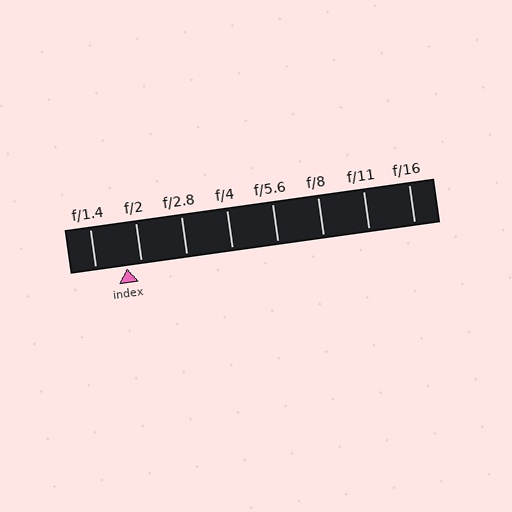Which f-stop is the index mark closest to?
The index mark is closest to f/2.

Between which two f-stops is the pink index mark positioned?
The index mark is between f/1.4 and f/2.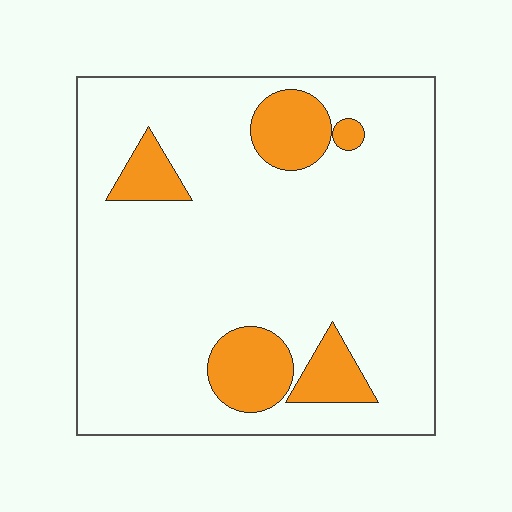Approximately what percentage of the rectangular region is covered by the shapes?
Approximately 15%.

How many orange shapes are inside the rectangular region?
5.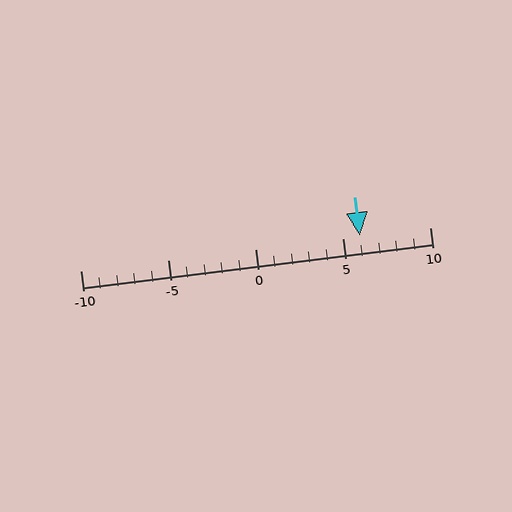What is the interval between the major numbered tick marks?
The major tick marks are spaced 5 units apart.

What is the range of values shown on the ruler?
The ruler shows values from -10 to 10.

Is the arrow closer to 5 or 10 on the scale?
The arrow is closer to 5.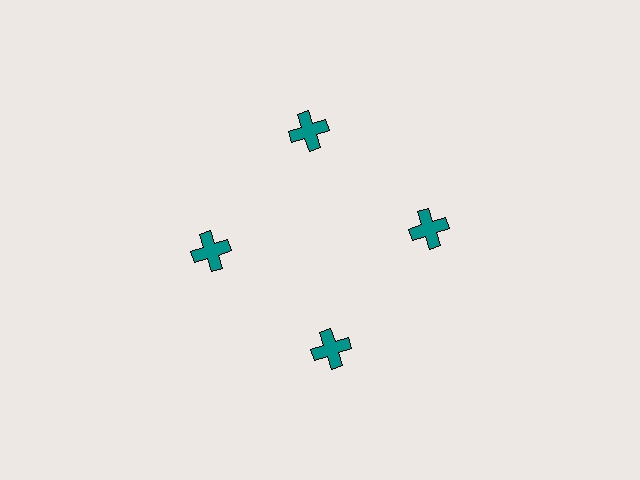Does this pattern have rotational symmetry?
Yes, this pattern has 4-fold rotational symmetry. It looks the same after rotating 90 degrees around the center.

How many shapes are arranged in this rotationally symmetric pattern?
There are 4 shapes, arranged in 4 groups of 1.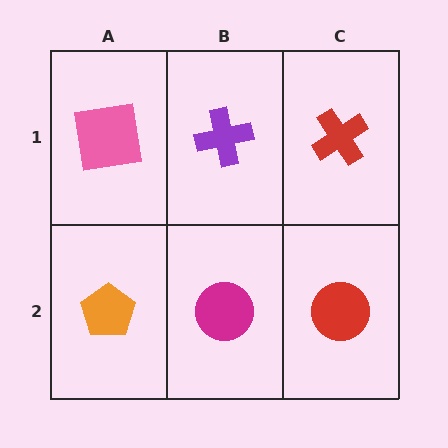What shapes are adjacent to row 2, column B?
A purple cross (row 1, column B), an orange pentagon (row 2, column A), a red circle (row 2, column C).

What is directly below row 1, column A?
An orange pentagon.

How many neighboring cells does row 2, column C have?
2.